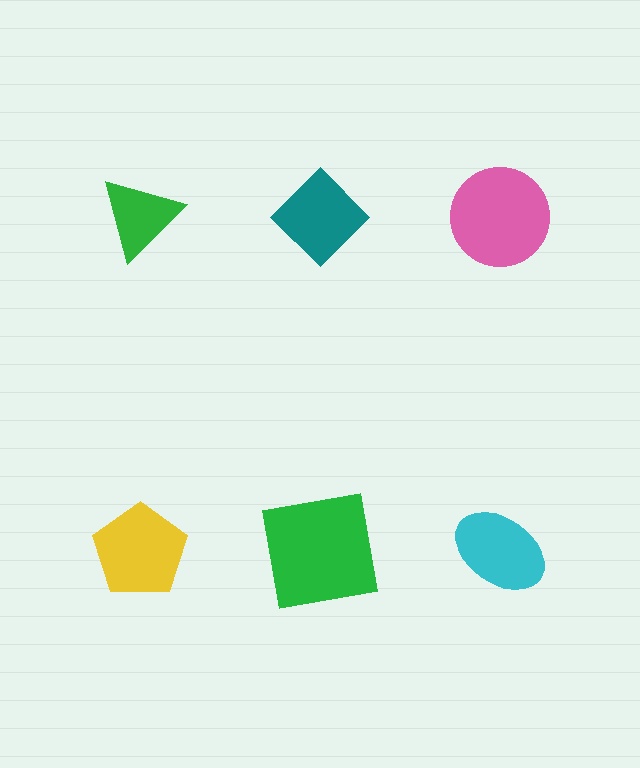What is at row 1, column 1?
A green triangle.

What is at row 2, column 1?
A yellow pentagon.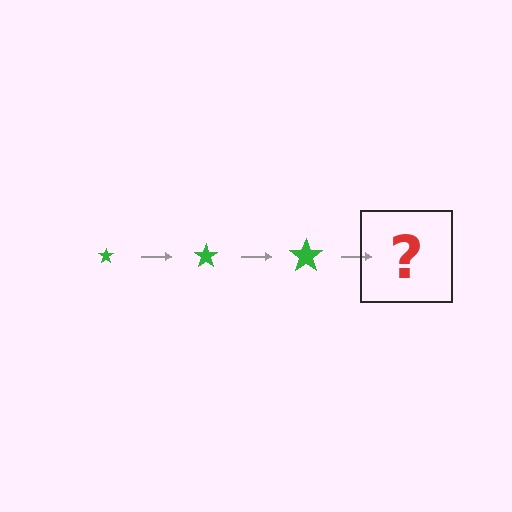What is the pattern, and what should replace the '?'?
The pattern is that the star gets progressively larger each step. The '?' should be a green star, larger than the previous one.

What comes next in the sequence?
The next element should be a green star, larger than the previous one.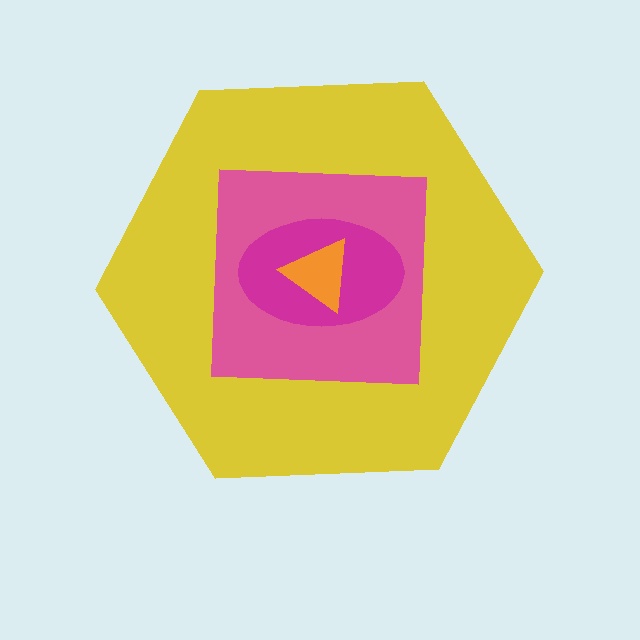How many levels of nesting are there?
4.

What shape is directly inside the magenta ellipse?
The orange triangle.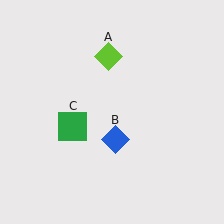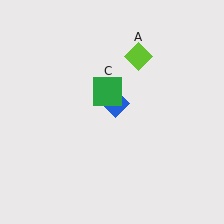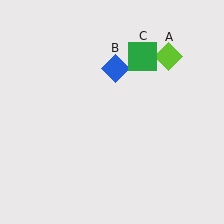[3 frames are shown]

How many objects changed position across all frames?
3 objects changed position: lime diamond (object A), blue diamond (object B), green square (object C).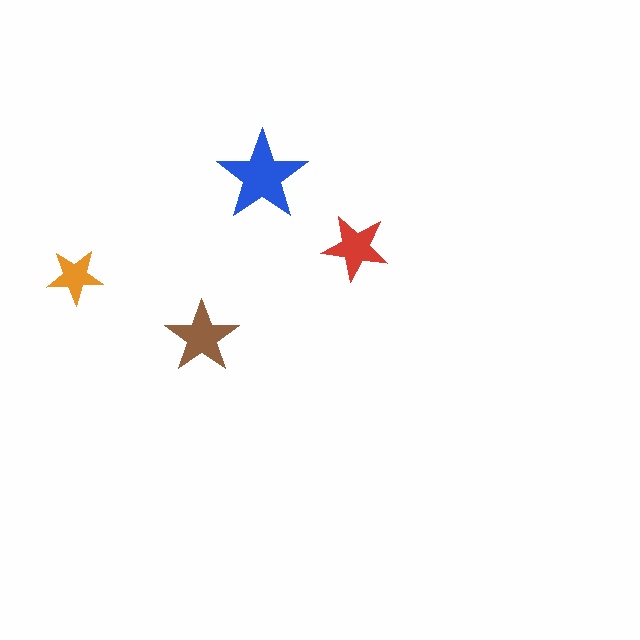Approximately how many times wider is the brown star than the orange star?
About 1.5 times wider.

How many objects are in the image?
There are 4 objects in the image.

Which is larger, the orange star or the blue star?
The blue one.